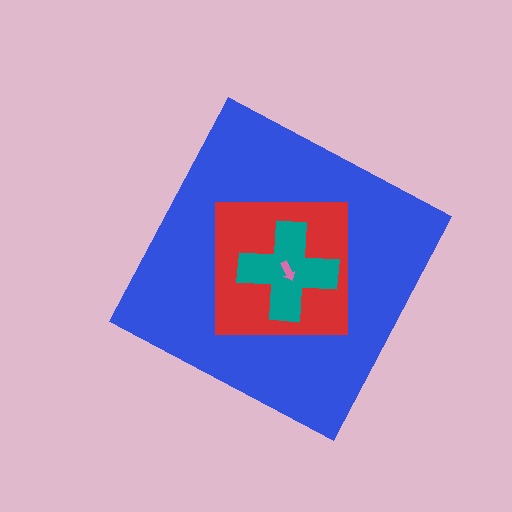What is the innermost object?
The pink arrow.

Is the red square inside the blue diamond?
Yes.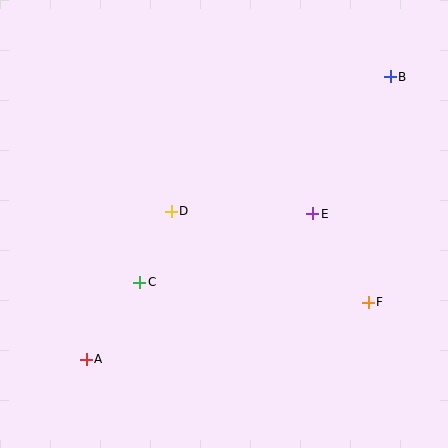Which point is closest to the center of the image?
Point D at (171, 211) is closest to the center.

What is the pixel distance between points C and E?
The distance between C and E is 186 pixels.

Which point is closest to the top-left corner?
Point D is closest to the top-left corner.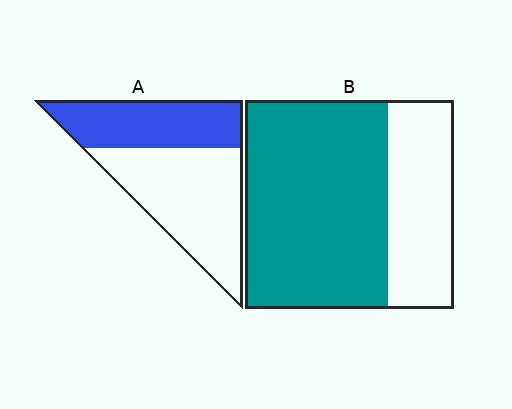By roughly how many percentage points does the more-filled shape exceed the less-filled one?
By roughly 30 percentage points (B over A).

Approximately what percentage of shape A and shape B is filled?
A is approximately 40% and B is approximately 70%.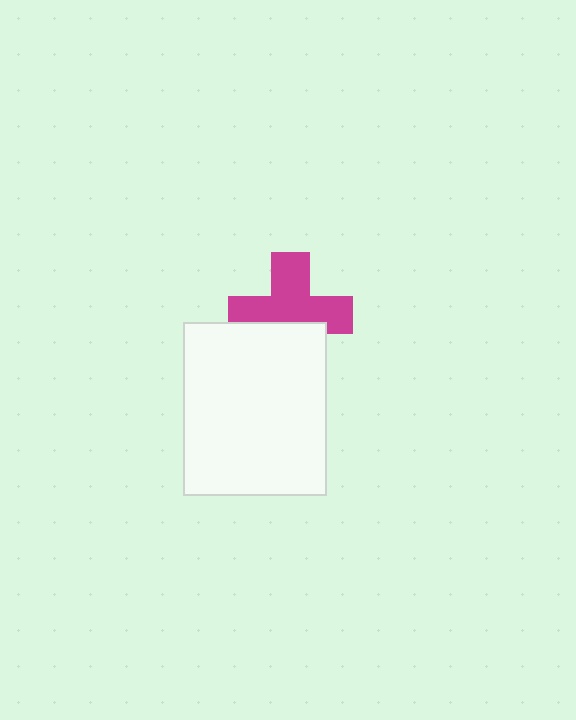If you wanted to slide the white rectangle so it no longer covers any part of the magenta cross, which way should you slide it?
Slide it down — that is the most direct way to separate the two shapes.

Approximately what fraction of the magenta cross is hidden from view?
Roughly 35% of the magenta cross is hidden behind the white rectangle.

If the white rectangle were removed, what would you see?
You would see the complete magenta cross.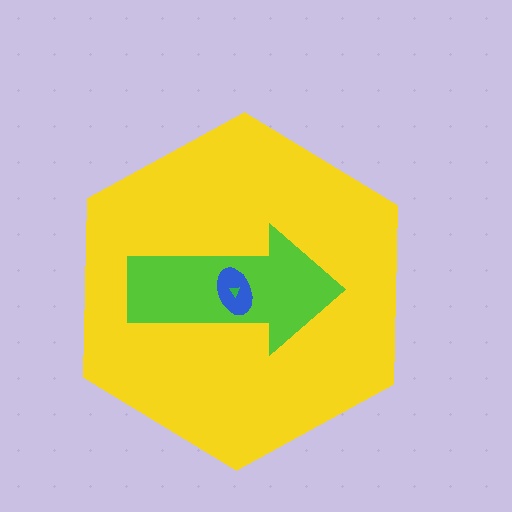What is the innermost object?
The green triangle.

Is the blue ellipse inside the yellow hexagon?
Yes.